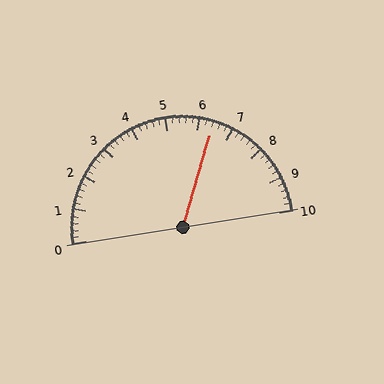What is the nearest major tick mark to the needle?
The nearest major tick mark is 6.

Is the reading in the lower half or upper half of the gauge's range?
The reading is in the upper half of the range (0 to 10).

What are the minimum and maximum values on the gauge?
The gauge ranges from 0 to 10.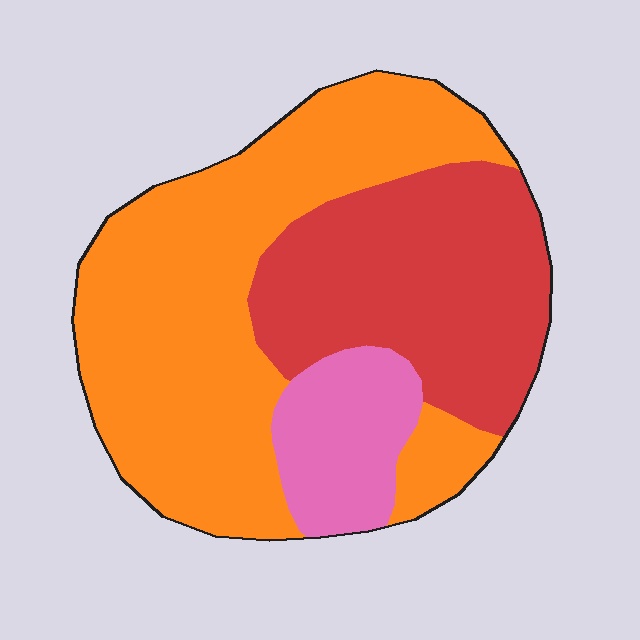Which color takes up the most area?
Orange, at roughly 55%.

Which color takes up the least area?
Pink, at roughly 15%.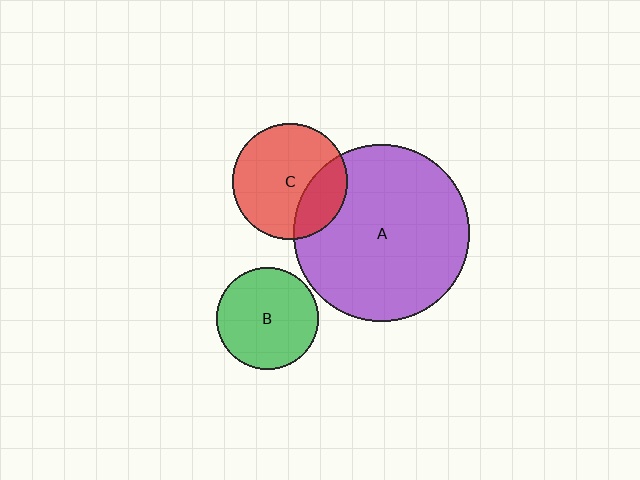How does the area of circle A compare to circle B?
Approximately 3.0 times.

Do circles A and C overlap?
Yes.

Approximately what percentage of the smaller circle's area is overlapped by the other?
Approximately 25%.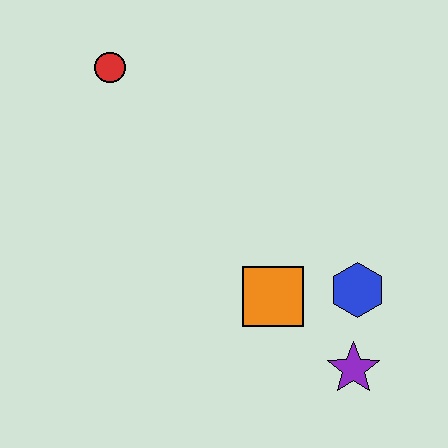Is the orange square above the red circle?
No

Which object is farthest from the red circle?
The purple star is farthest from the red circle.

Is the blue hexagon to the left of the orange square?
No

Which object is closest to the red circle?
The orange square is closest to the red circle.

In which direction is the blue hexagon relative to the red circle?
The blue hexagon is to the right of the red circle.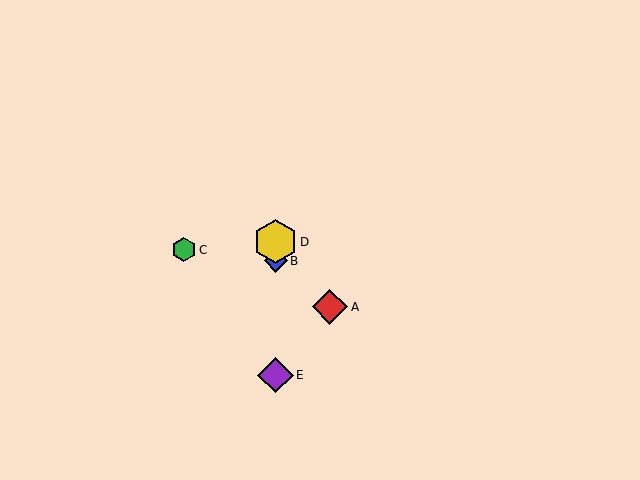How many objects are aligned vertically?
3 objects (B, D, E) are aligned vertically.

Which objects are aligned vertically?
Objects B, D, E are aligned vertically.